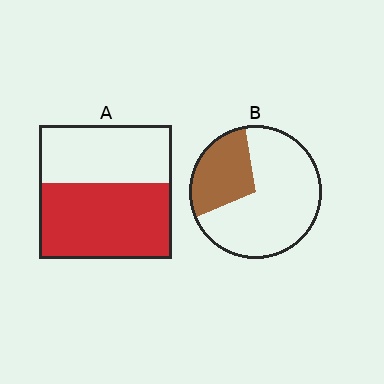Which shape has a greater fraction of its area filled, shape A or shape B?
Shape A.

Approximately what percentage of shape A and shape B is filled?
A is approximately 55% and B is approximately 30%.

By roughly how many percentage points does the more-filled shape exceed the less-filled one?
By roughly 30 percentage points (A over B).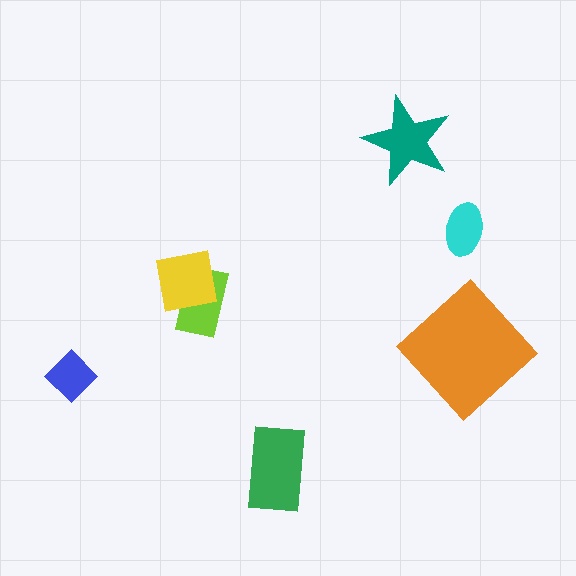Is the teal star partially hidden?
No, no other shape covers it.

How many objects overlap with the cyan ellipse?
0 objects overlap with the cyan ellipse.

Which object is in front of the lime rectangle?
The yellow square is in front of the lime rectangle.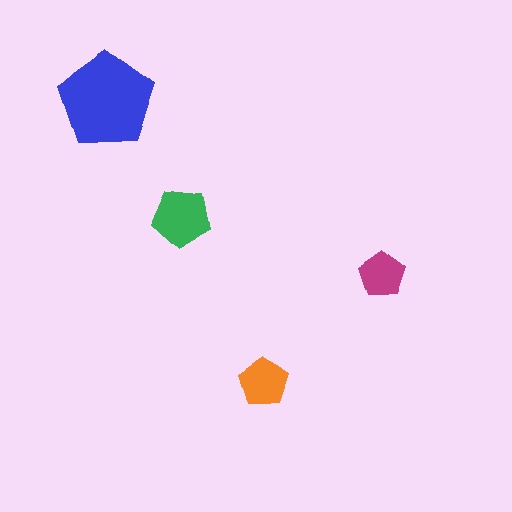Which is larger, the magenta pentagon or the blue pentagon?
The blue one.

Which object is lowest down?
The orange pentagon is bottommost.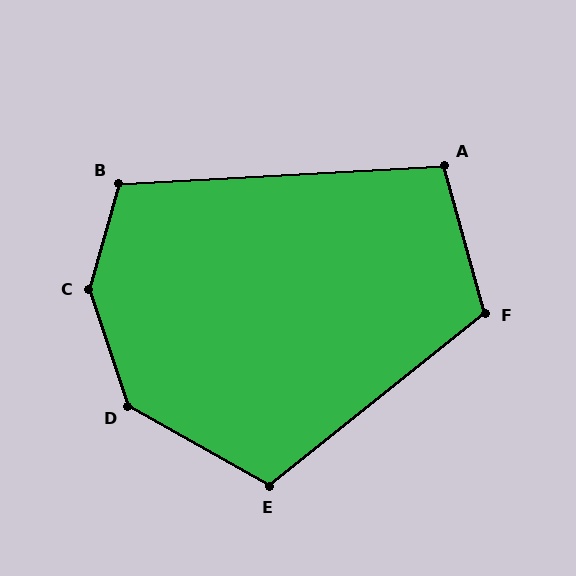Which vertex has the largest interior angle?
C, at approximately 146 degrees.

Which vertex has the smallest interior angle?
A, at approximately 102 degrees.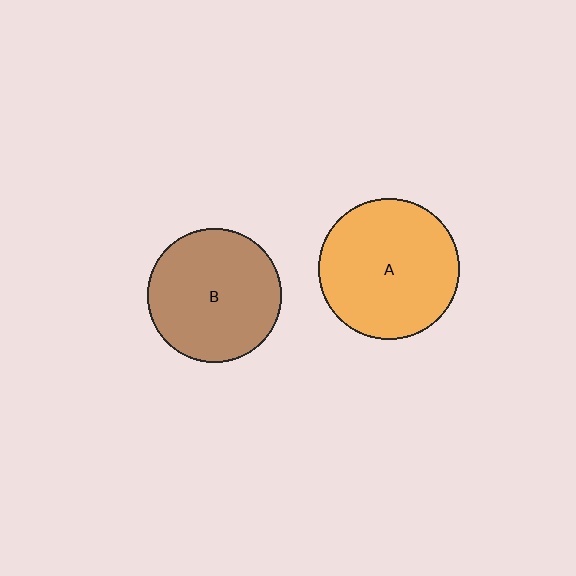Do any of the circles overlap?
No, none of the circles overlap.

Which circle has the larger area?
Circle A (orange).